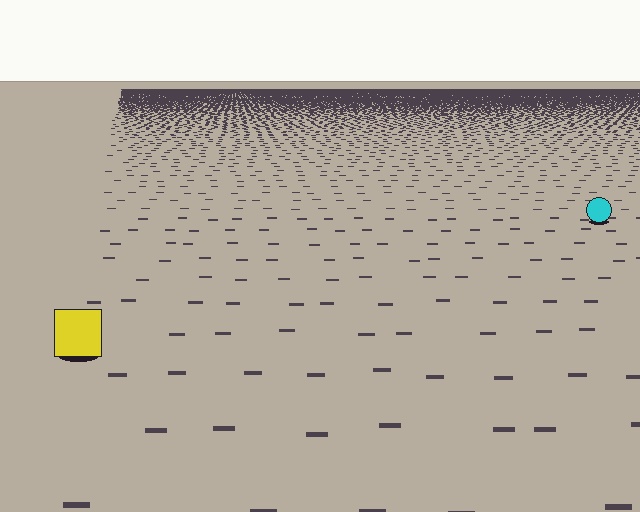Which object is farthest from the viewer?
The cyan circle is farthest from the viewer. It appears smaller and the ground texture around it is denser.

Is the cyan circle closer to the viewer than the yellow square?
No. The yellow square is closer — you can tell from the texture gradient: the ground texture is coarser near it.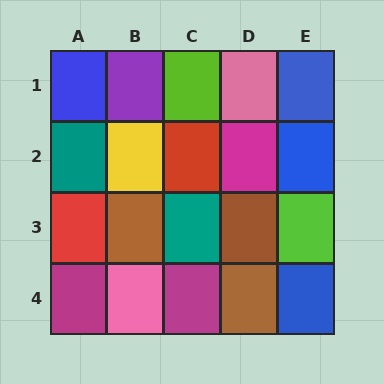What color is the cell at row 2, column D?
Magenta.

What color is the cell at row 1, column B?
Purple.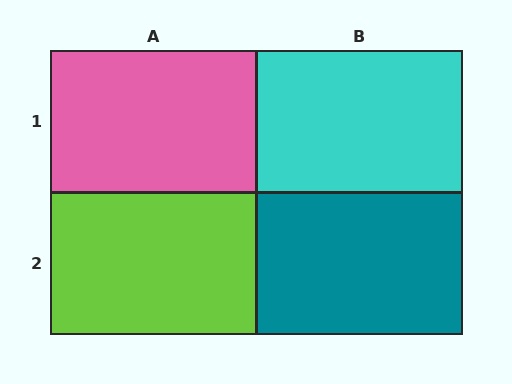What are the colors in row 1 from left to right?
Pink, cyan.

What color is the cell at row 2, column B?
Teal.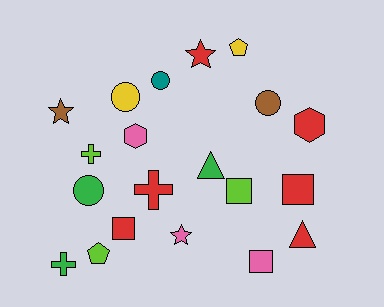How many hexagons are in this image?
There are 2 hexagons.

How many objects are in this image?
There are 20 objects.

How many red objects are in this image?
There are 6 red objects.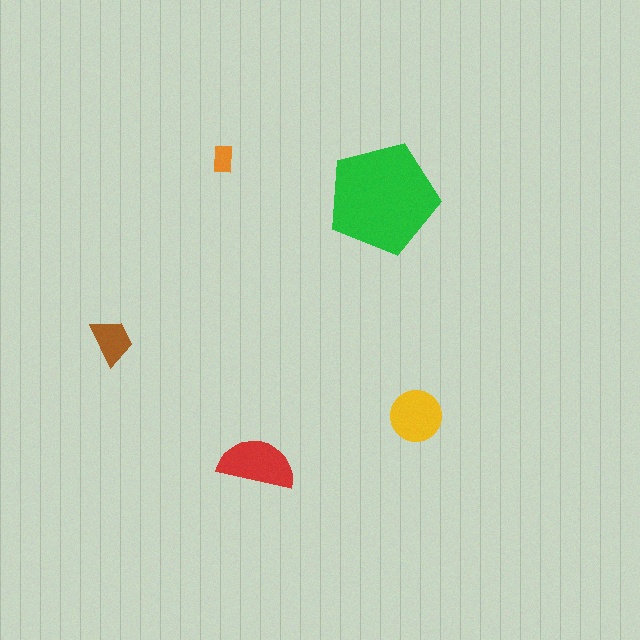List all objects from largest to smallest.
The green pentagon, the red semicircle, the yellow circle, the brown trapezoid, the orange rectangle.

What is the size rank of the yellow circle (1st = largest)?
3rd.